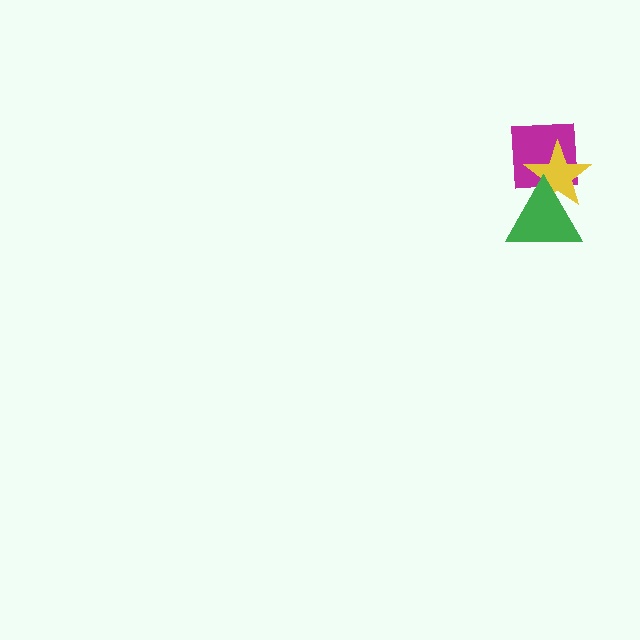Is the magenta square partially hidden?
Yes, it is partially covered by another shape.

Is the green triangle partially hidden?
No, no other shape covers it.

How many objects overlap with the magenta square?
2 objects overlap with the magenta square.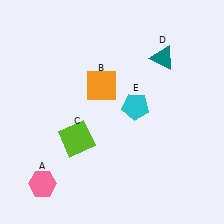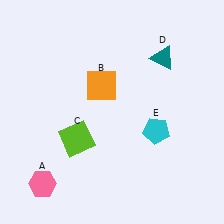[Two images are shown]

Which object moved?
The cyan pentagon (E) moved down.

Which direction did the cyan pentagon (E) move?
The cyan pentagon (E) moved down.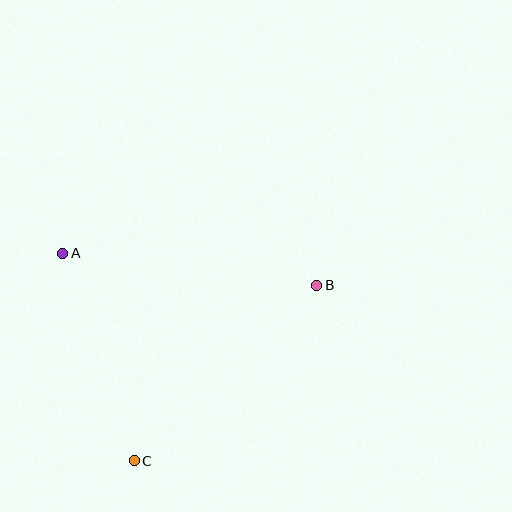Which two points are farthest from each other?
Points A and B are farthest from each other.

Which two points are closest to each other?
Points A and C are closest to each other.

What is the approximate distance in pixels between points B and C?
The distance between B and C is approximately 253 pixels.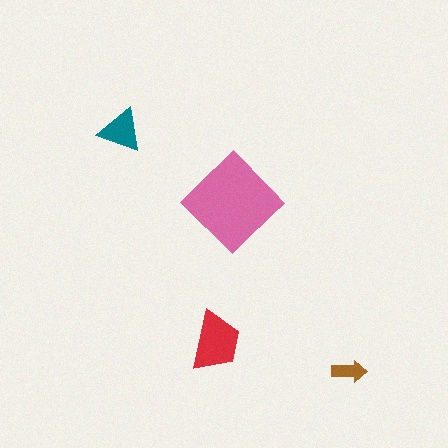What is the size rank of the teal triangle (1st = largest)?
3rd.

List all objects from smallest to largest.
The brown arrow, the teal triangle, the red trapezoid, the pink diamond.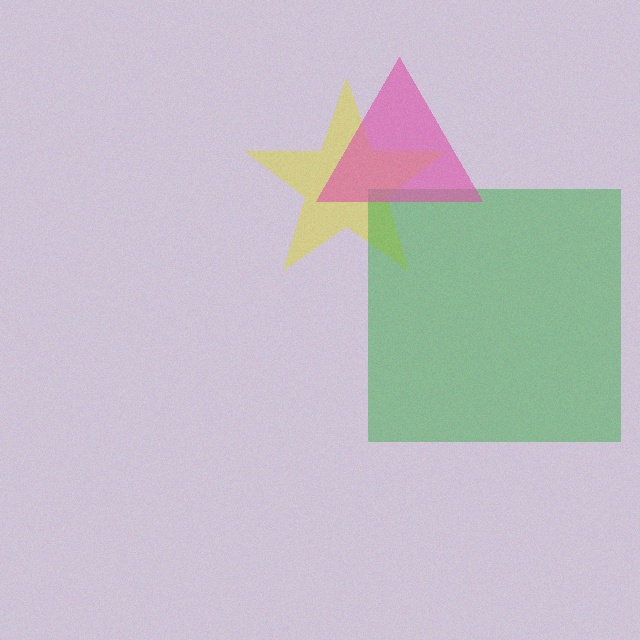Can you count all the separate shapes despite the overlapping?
Yes, there are 3 separate shapes.